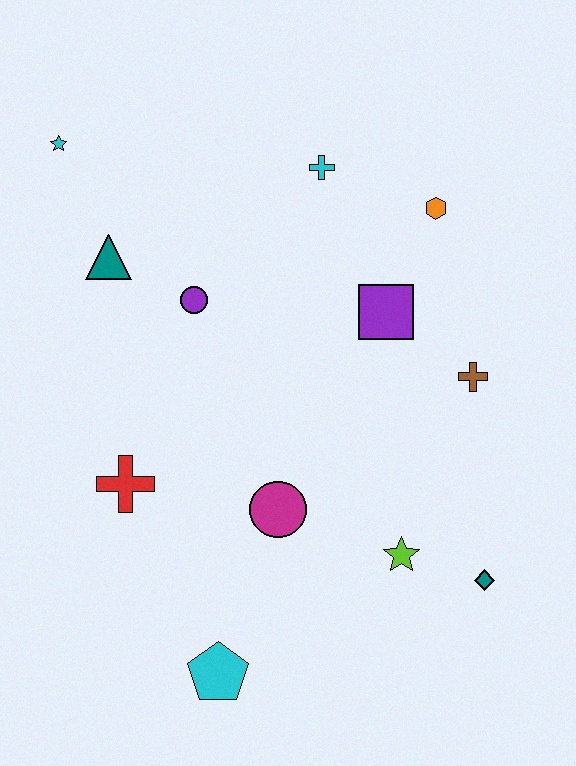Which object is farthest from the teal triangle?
The teal diamond is farthest from the teal triangle.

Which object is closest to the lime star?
The teal diamond is closest to the lime star.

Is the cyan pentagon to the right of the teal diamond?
No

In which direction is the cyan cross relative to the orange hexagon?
The cyan cross is to the left of the orange hexagon.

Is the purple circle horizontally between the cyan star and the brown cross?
Yes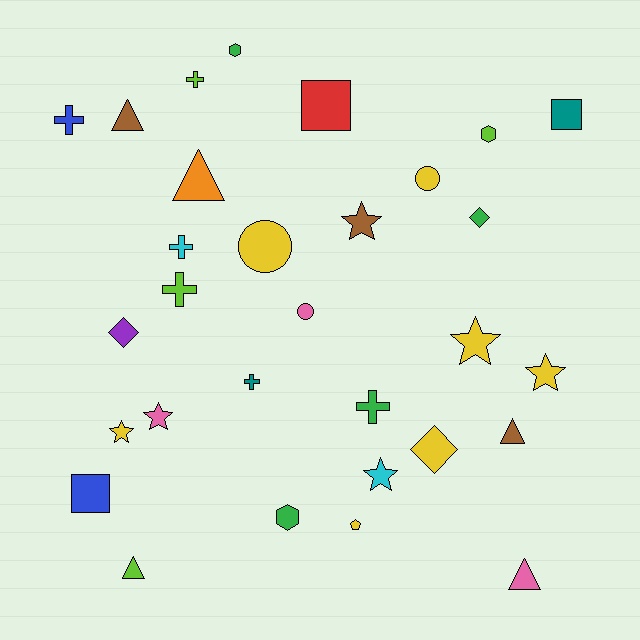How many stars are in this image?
There are 6 stars.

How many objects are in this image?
There are 30 objects.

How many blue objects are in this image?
There are 2 blue objects.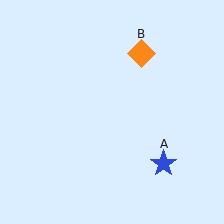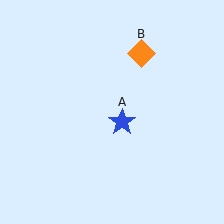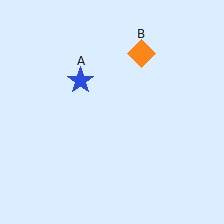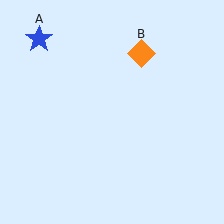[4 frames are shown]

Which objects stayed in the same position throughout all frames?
Orange diamond (object B) remained stationary.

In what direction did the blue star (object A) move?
The blue star (object A) moved up and to the left.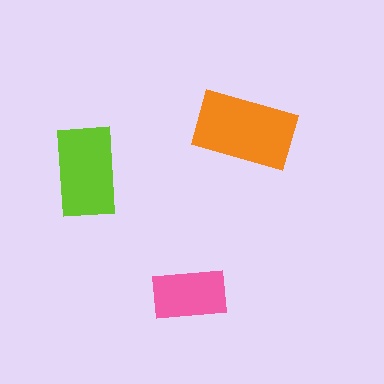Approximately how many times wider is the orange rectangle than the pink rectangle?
About 1.5 times wider.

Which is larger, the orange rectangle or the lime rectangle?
The orange one.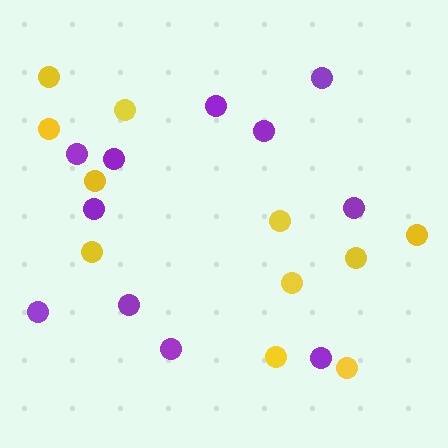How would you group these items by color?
There are 2 groups: one group of yellow circles (11) and one group of purple circles (11).